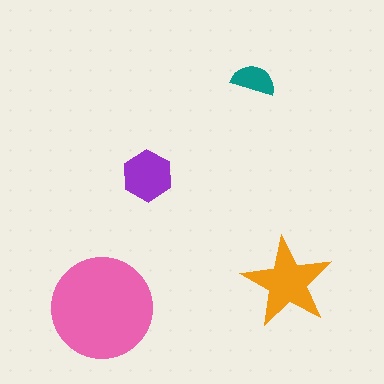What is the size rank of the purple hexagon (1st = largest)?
3rd.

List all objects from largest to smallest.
The pink circle, the orange star, the purple hexagon, the teal semicircle.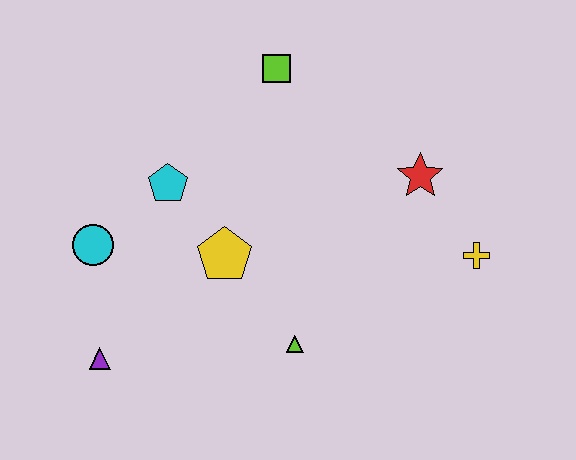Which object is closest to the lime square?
The cyan pentagon is closest to the lime square.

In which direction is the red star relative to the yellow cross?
The red star is above the yellow cross.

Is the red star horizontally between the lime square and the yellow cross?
Yes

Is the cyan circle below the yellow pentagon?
No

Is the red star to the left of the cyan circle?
No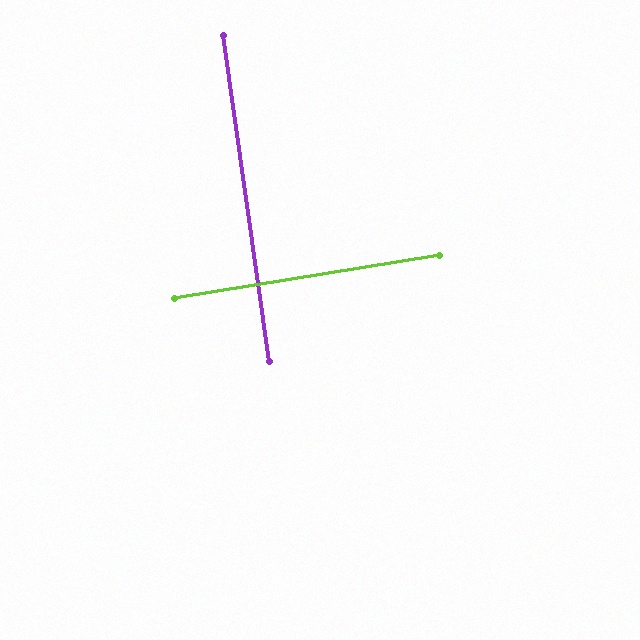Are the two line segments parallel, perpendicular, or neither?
Perpendicular — they meet at approximately 89°.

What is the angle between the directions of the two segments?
Approximately 89 degrees.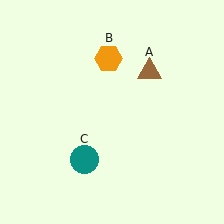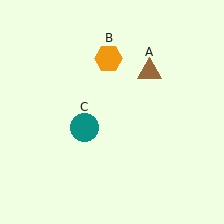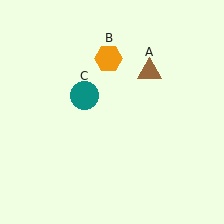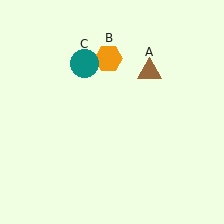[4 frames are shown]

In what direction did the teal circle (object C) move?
The teal circle (object C) moved up.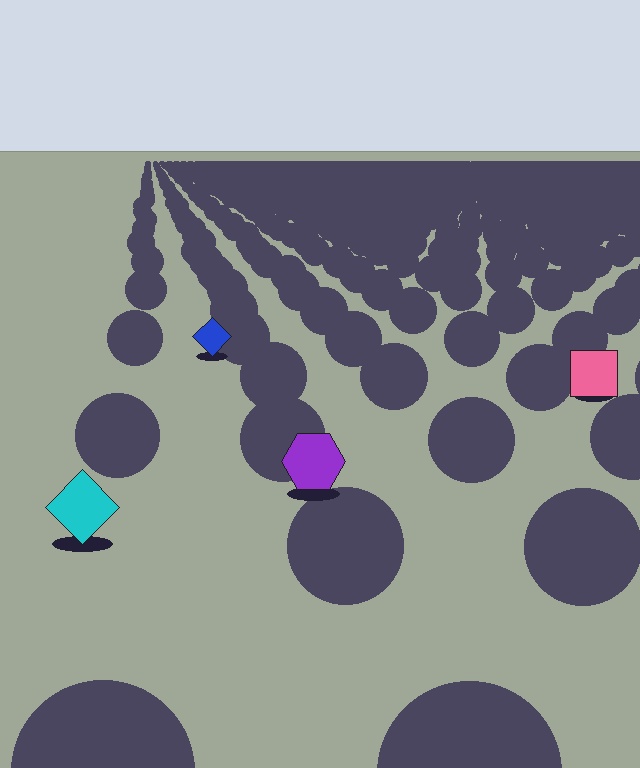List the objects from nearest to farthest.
From nearest to farthest: the cyan diamond, the purple hexagon, the pink square, the blue diamond.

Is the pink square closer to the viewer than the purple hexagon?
No. The purple hexagon is closer — you can tell from the texture gradient: the ground texture is coarser near it.